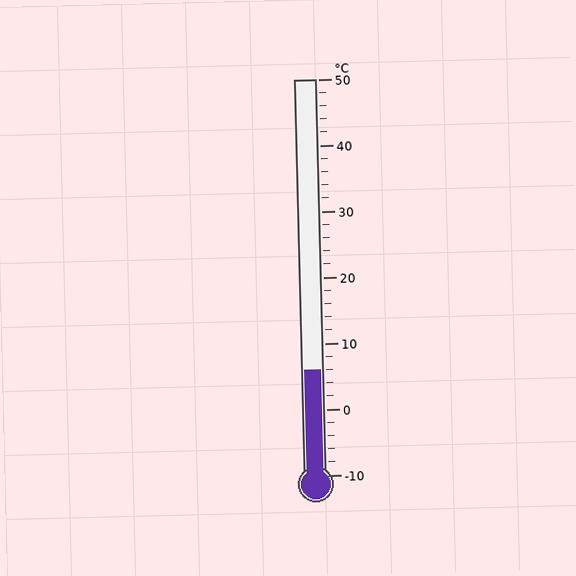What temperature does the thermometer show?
The thermometer shows approximately 6°C.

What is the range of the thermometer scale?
The thermometer scale ranges from -10°C to 50°C.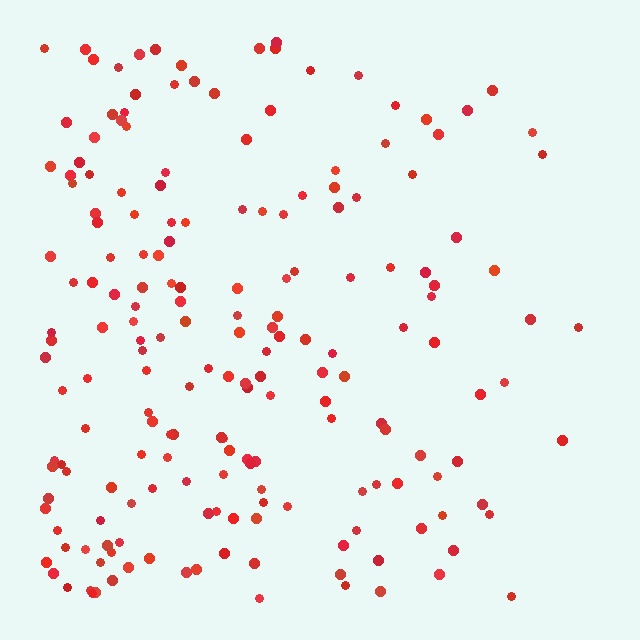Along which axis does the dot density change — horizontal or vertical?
Horizontal.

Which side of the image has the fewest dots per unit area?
The right.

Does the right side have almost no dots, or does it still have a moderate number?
Still a moderate number, just noticeably fewer than the left.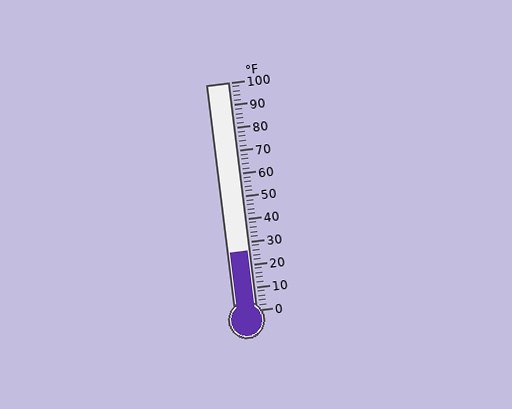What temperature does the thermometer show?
The thermometer shows approximately 26°F.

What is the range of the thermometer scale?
The thermometer scale ranges from 0°F to 100°F.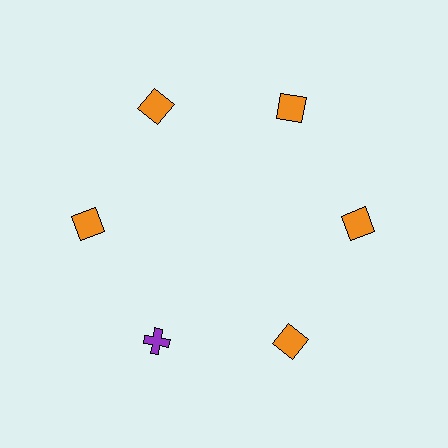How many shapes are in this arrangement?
There are 6 shapes arranged in a ring pattern.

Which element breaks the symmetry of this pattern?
The purple cross at roughly the 7 o'clock position breaks the symmetry. All other shapes are orange squares.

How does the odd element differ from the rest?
It differs in both color (purple instead of orange) and shape (cross instead of square).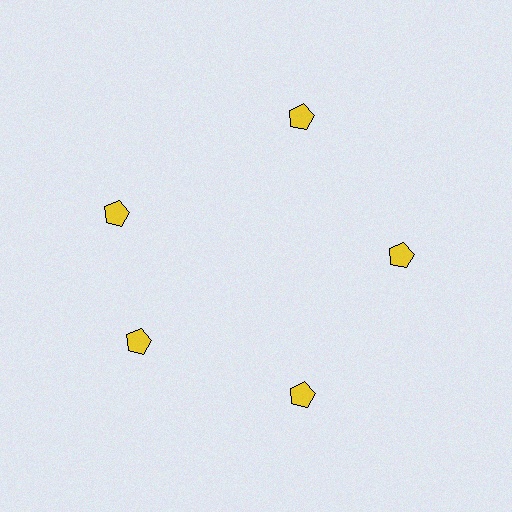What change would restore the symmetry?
The symmetry would be restored by rotating it back into even spacing with its neighbors so that all 5 pentagons sit at equal angles and equal distance from the center.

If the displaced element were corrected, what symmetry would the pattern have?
It would have 5-fold rotational symmetry — the pattern would map onto itself every 72 degrees.